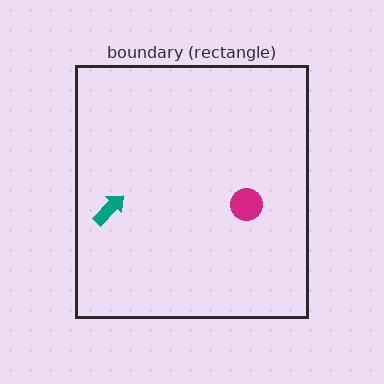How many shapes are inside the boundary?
2 inside, 0 outside.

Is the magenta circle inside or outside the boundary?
Inside.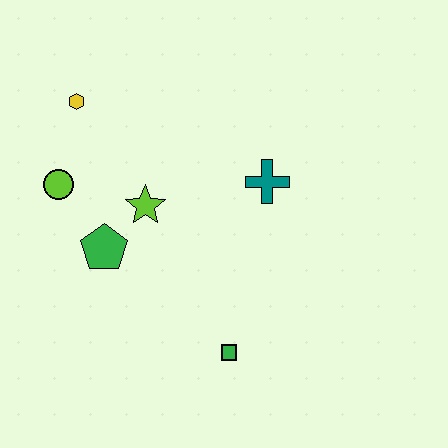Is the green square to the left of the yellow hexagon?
No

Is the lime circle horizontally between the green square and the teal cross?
No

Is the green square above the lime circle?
No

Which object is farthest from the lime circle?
The green square is farthest from the lime circle.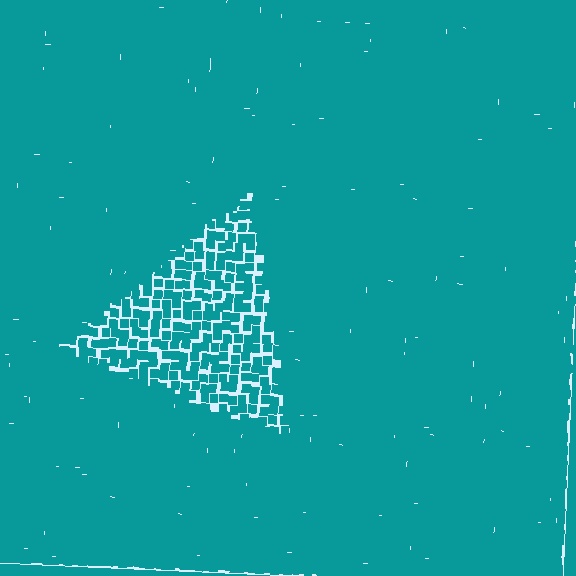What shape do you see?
I see a triangle.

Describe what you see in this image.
The image contains small teal elements arranged at two different densities. A triangle-shaped region is visible where the elements are less densely packed than the surrounding area.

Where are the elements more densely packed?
The elements are more densely packed outside the triangle boundary.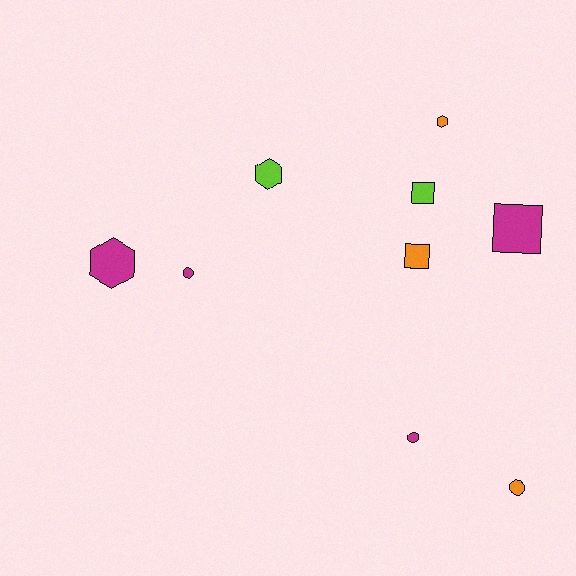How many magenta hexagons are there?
There is 1 magenta hexagon.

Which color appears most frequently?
Magenta, with 4 objects.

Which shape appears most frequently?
Hexagon, with 3 objects.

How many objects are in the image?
There are 9 objects.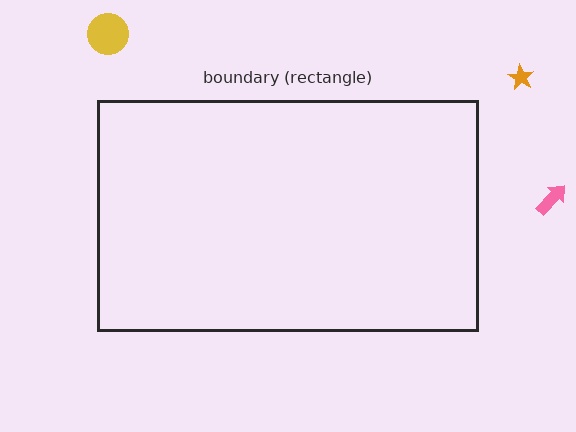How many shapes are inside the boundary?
0 inside, 3 outside.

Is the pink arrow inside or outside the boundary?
Outside.